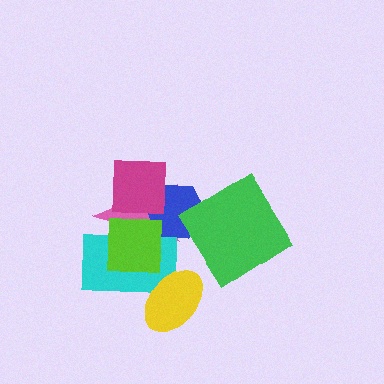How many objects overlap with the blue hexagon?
3 objects overlap with the blue hexagon.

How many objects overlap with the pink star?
4 objects overlap with the pink star.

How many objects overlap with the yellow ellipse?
1 object overlaps with the yellow ellipse.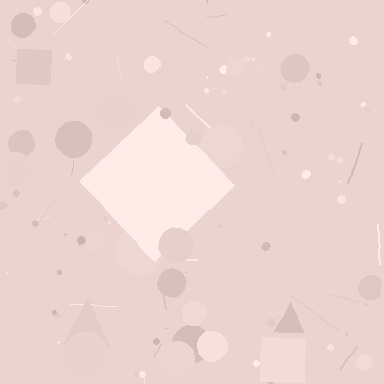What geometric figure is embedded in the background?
A diamond is embedded in the background.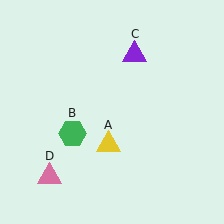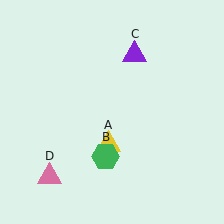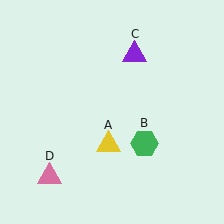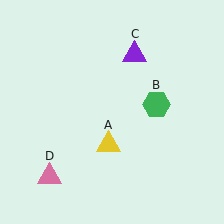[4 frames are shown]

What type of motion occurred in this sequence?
The green hexagon (object B) rotated counterclockwise around the center of the scene.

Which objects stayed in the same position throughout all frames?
Yellow triangle (object A) and purple triangle (object C) and pink triangle (object D) remained stationary.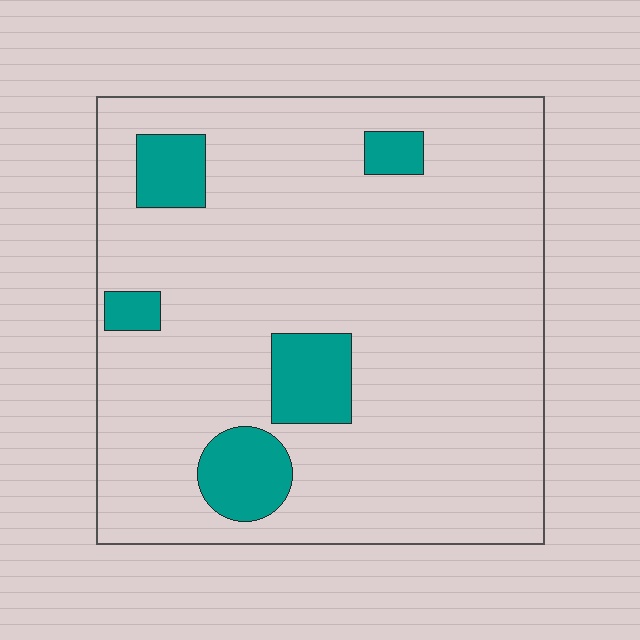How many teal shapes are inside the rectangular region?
5.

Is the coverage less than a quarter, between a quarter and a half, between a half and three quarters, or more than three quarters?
Less than a quarter.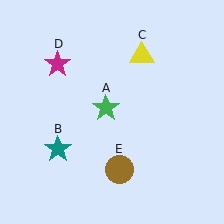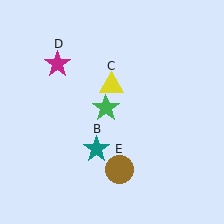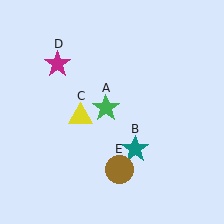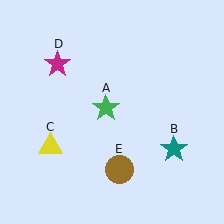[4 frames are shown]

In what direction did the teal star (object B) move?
The teal star (object B) moved right.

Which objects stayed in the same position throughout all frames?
Green star (object A) and magenta star (object D) and brown circle (object E) remained stationary.